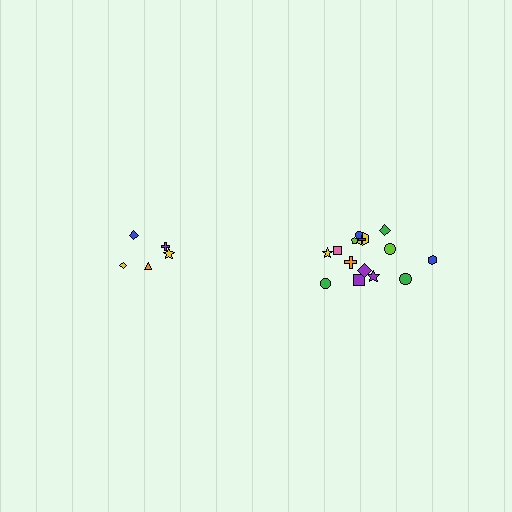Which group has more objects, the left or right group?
The right group.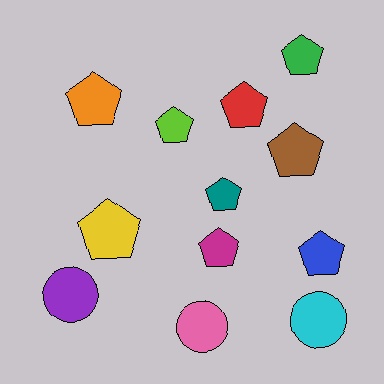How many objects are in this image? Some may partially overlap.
There are 12 objects.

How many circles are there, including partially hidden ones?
There are 3 circles.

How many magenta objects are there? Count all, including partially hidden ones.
There is 1 magenta object.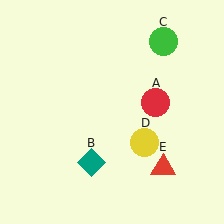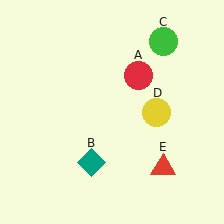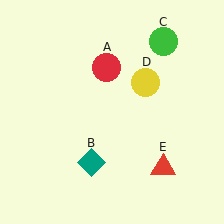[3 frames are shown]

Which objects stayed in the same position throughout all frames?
Teal diamond (object B) and green circle (object C) and red triangle (object E) remained stationary.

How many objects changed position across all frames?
2 objects changed position: red circle (object A), yellow circle (object D).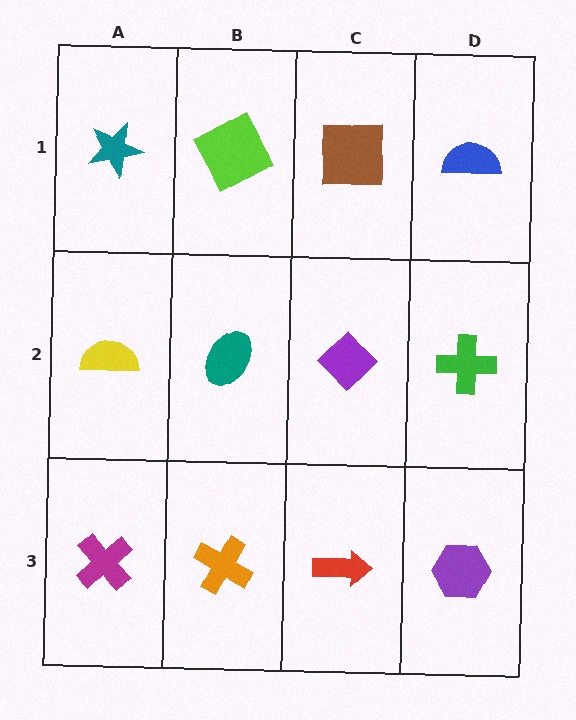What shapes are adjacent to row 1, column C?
A purple diamond (row 2, column C), a lime square (row 1, column B), a blue semicircle (row 1, column D).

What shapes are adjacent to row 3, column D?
A green cross (row 2, column D), a red arrow (row 3, column C).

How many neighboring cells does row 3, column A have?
2.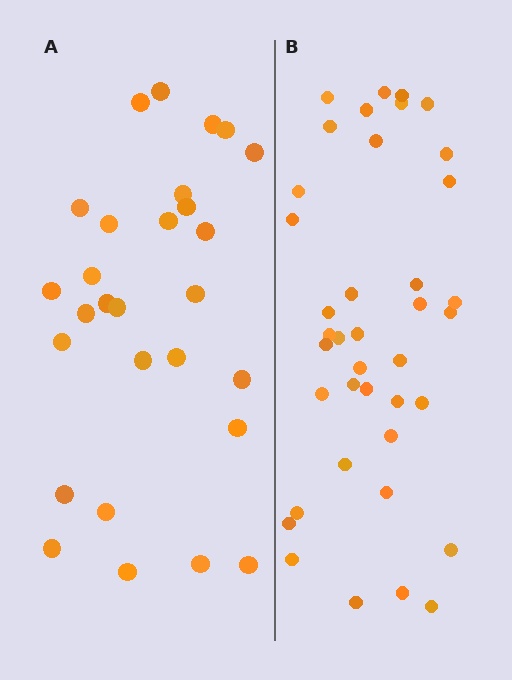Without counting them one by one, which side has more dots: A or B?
Region B (the right region) has more dots.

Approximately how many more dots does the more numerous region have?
Region B has roughly 12 or so more dots than region A.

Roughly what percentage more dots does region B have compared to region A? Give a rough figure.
About 40% more.